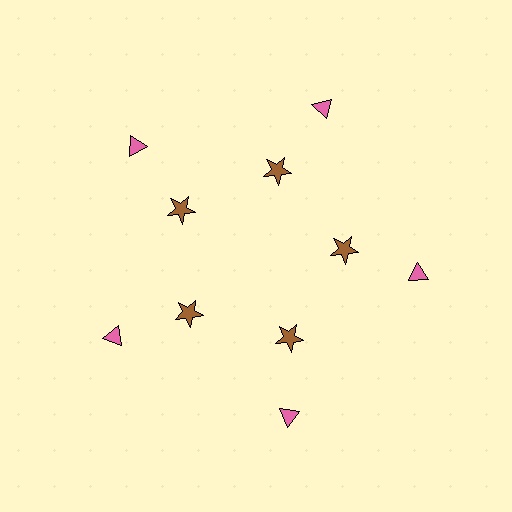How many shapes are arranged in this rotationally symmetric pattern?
There are 10 shapes, arranged in 5 groups of 2.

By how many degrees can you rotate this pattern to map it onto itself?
The pattern maps onto itself every 72 degrees of rotation.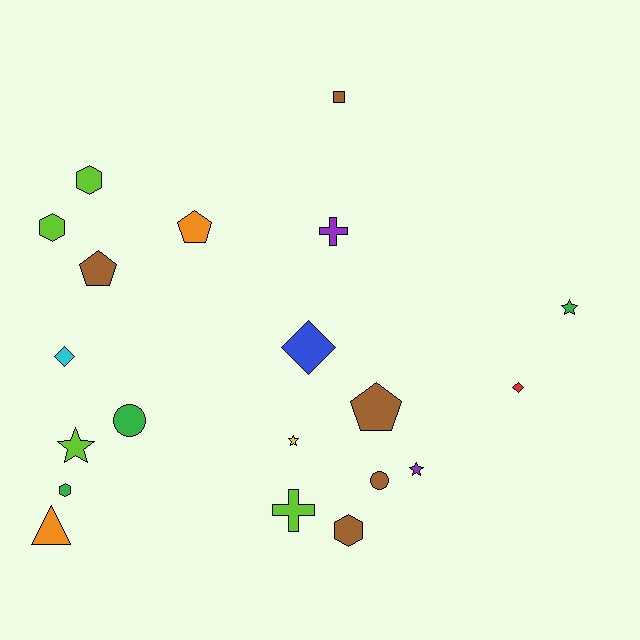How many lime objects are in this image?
There are 4 lime objects.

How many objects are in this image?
There are 20 objects.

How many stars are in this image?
There are 4 stars.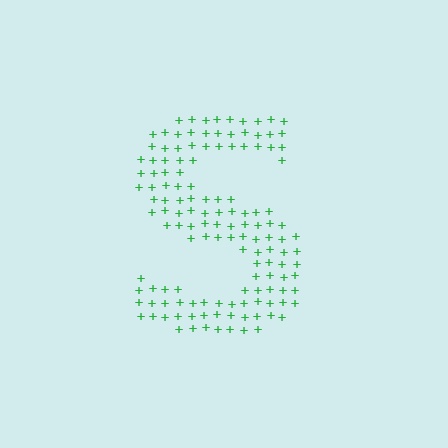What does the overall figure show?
The overall figure shows the letter S.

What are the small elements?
The small elements are plus signs.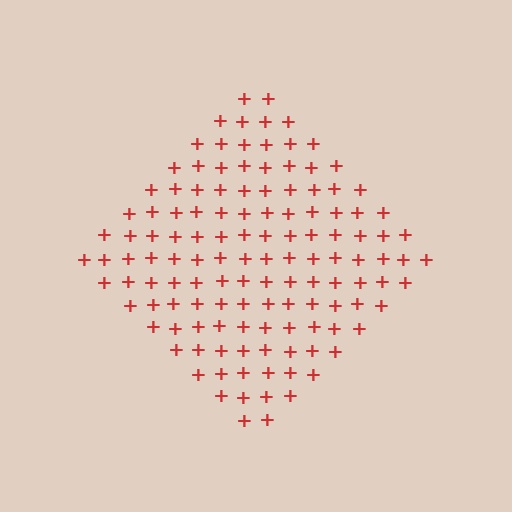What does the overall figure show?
The overall figure shows a diamond.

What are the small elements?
The small elements are plus signs.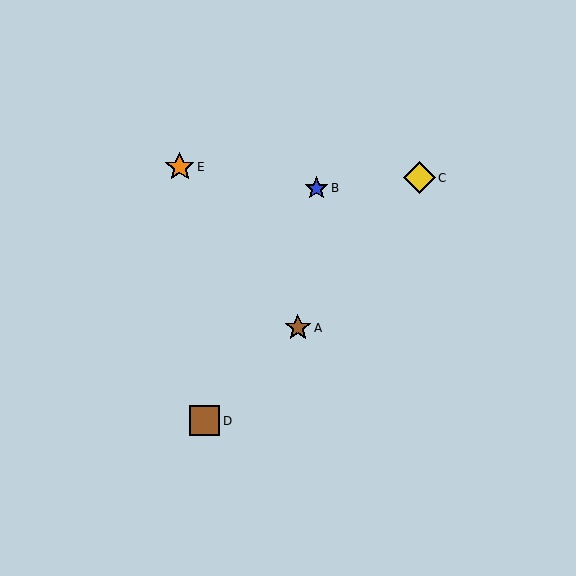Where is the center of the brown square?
The center of the brown square is at (205, 421).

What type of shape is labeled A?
Shape A is a brown star.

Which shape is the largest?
The yellow diamond (labeled C) is the largest.